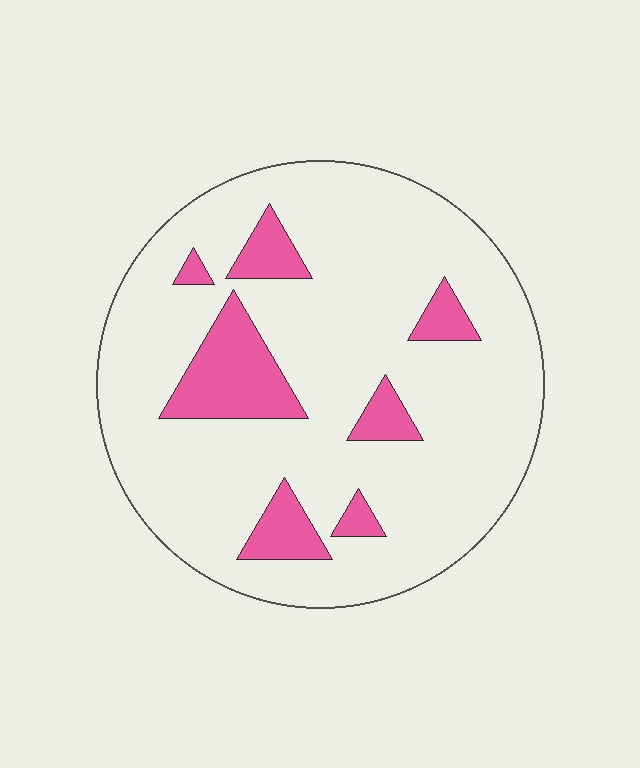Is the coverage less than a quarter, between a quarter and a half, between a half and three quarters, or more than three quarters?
Less than a quarter.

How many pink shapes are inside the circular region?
7.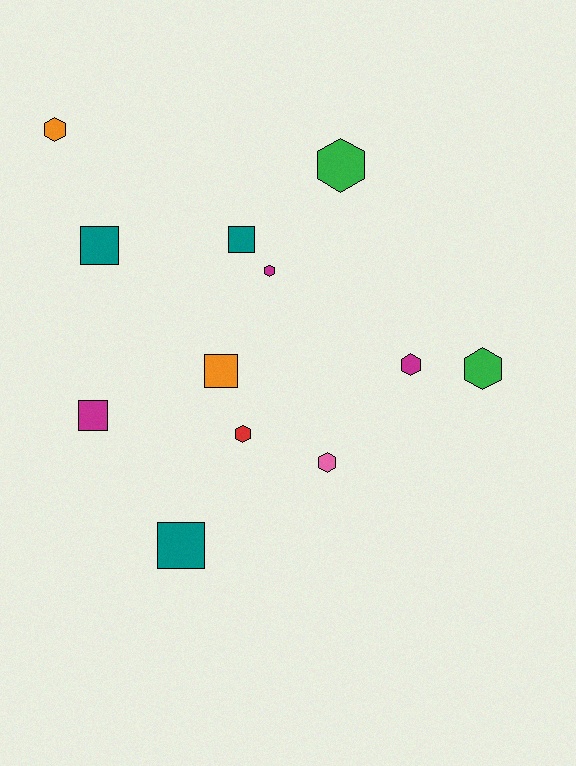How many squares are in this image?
There are 5 squares.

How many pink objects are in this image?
There is 1 pink object.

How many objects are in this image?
There are 12 objects.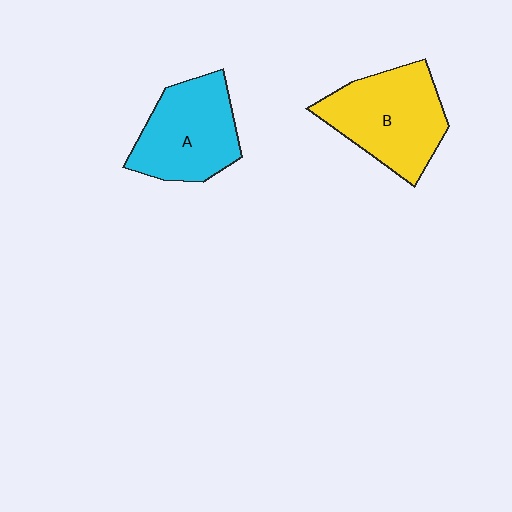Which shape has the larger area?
Shape B (yellow).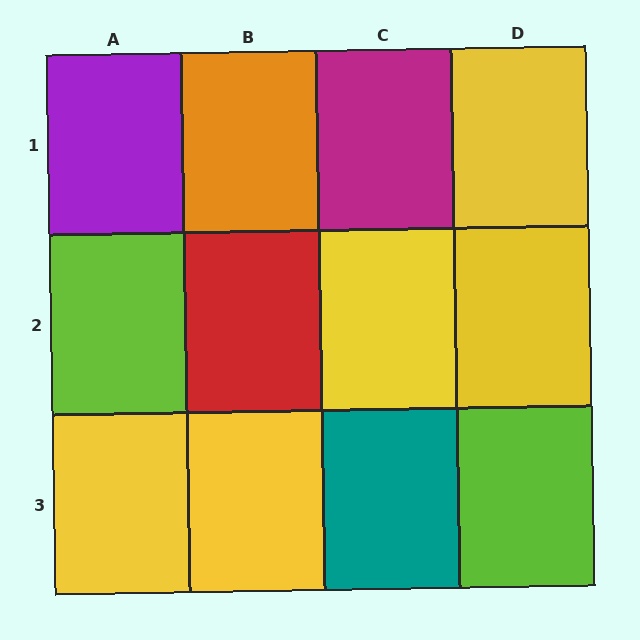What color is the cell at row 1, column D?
Yellow.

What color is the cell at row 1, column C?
Magenta.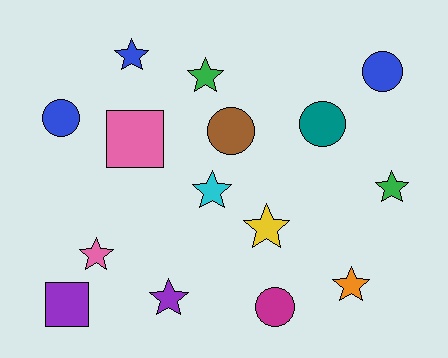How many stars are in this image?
There are 8 stars.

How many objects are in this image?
There are 15 objects.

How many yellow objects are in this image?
There is 1 yellow object.